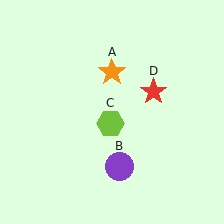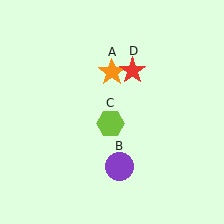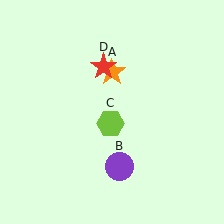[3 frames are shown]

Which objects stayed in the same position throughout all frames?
Orange star (object A) and purple circle (object B) and lime hexagon (object C) remained stationary.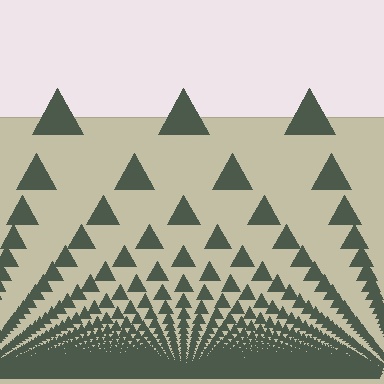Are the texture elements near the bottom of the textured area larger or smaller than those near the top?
Smaller. The gradient is inverted — elements near the bottom are smaller and denser.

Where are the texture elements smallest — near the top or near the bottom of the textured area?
Near the bottom.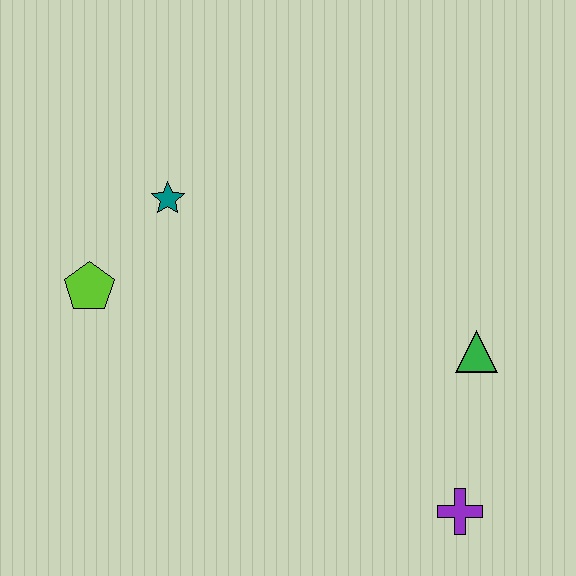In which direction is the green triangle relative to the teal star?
The green triangle is to the right of the teal star.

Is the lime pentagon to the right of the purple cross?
No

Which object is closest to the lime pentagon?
The teal star is closest to the lime pentagon.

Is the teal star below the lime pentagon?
No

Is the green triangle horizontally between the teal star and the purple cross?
No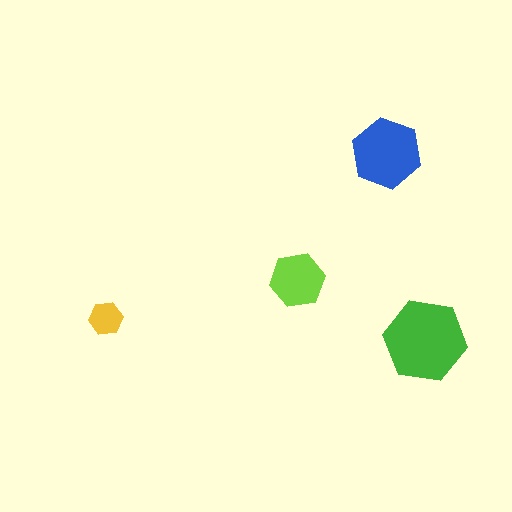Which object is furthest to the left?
The yellow hexagon is leftmost.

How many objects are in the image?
There are 4 objects in the image.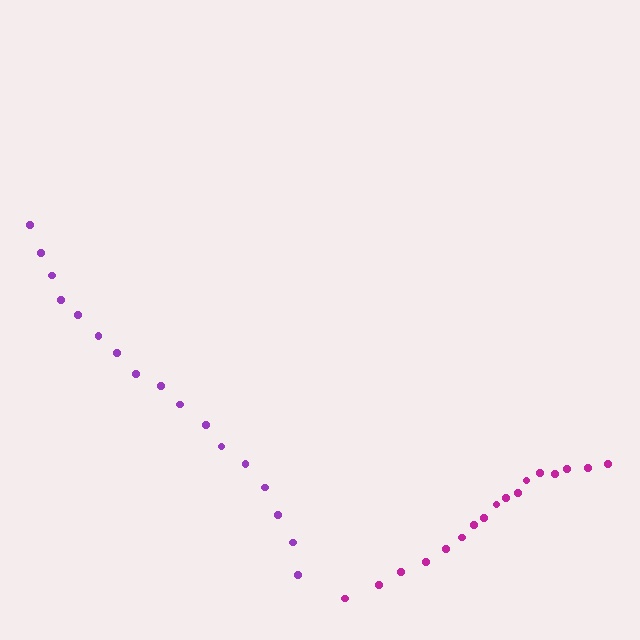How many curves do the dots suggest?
There are 2 distinct paths.